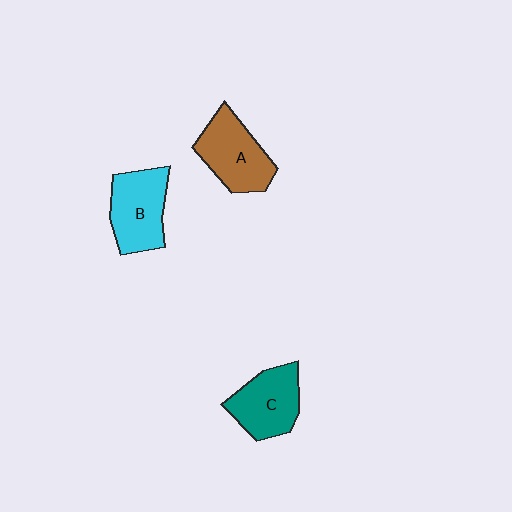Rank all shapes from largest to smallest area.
From largest to smallest: B (cyan), A (brown), C (teal).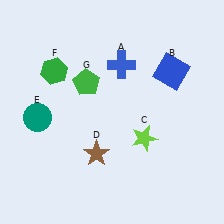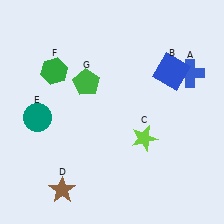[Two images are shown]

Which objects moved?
The objects that moved are: the blue cross (A), the brown star (D).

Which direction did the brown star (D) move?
The brown star (D) moved down.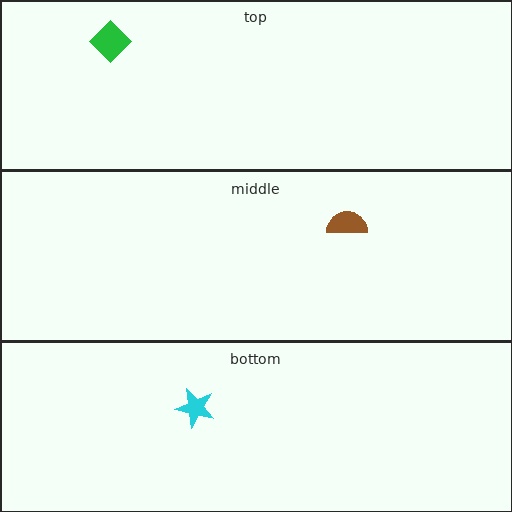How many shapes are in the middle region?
1.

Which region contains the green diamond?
The top region.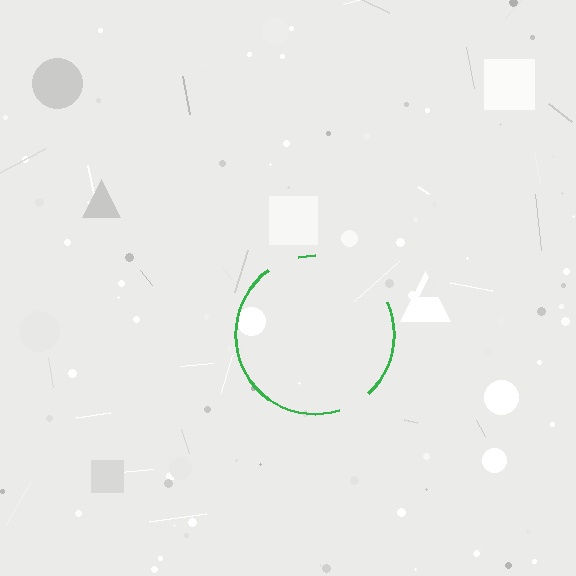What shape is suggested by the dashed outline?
The dashed outline suggests a circle.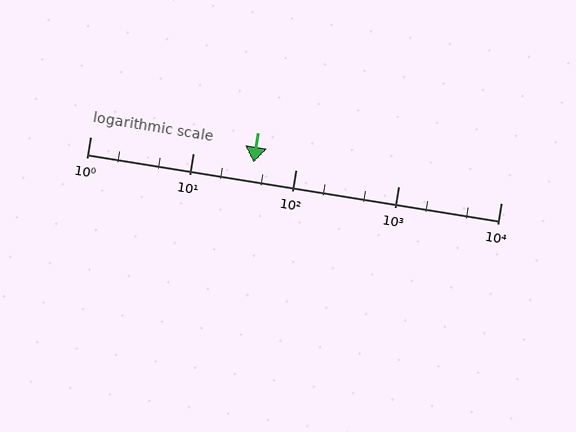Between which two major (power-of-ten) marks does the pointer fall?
The pointer is between 10 and 100.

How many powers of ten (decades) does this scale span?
The scale spans 4 decades, from 1 to 10000.